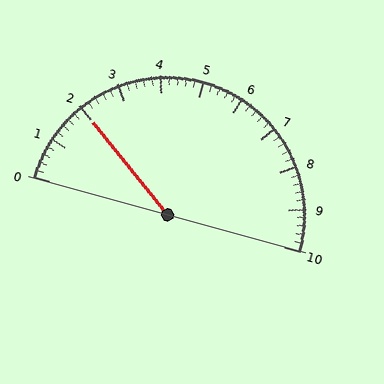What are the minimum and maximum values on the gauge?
The gauge ranges from 0 to 10.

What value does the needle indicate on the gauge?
The needle indicates approximately 2.0.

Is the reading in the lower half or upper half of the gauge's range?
The reading is in the lower half of the range (0 to 10).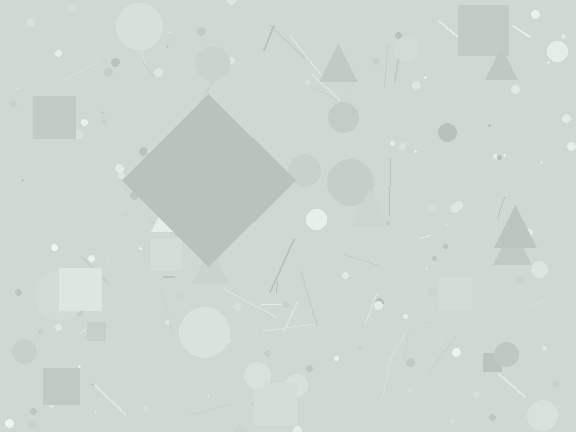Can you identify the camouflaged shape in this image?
The camouflaged shape is a diamond.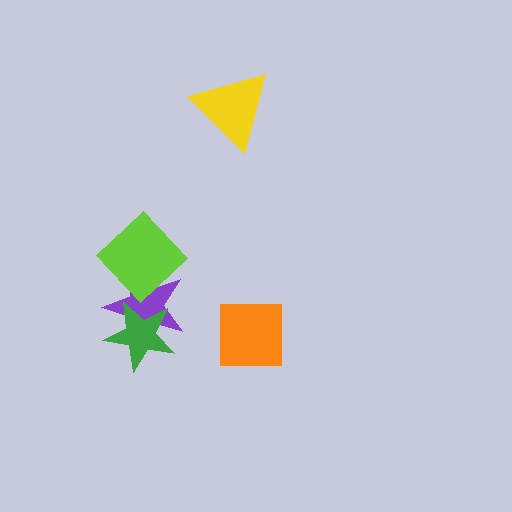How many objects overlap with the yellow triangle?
0 objects overlap with the yellow triangle.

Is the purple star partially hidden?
Yes, it is partially covered by another shape.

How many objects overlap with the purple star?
2 objects overlap with the purple star.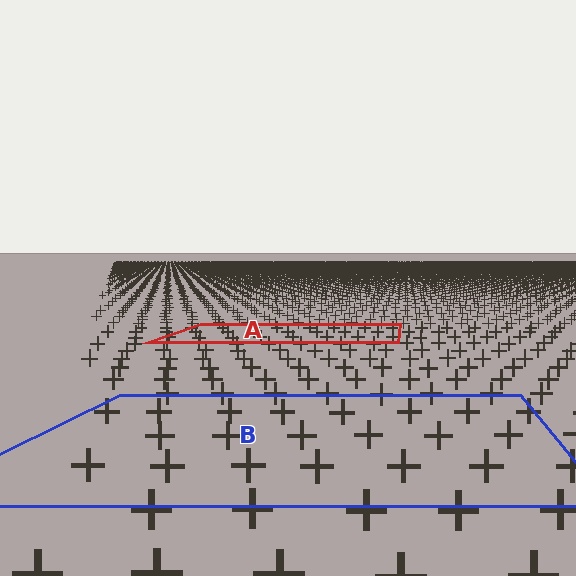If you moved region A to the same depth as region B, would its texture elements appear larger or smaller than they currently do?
They would appear larger. At a closer depth, the same texture elements are projected at a bigger on-screen size.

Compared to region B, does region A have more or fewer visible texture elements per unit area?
Region A has more texture elements per unit area — they are packed more densely because it is farther away.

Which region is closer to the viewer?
Region B is closer. The texture elements there are larger and more spread out.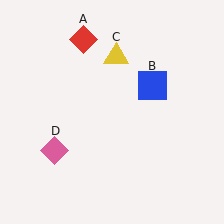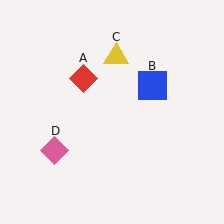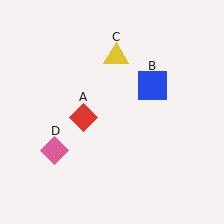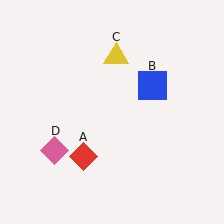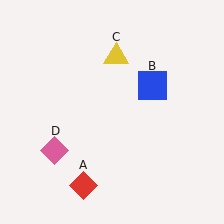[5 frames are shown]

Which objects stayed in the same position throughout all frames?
Blue square (object B) and yellow triangle (object C) and pink diamond (object D) remained stationary.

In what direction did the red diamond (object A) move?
The red diamond (object A) moved down.